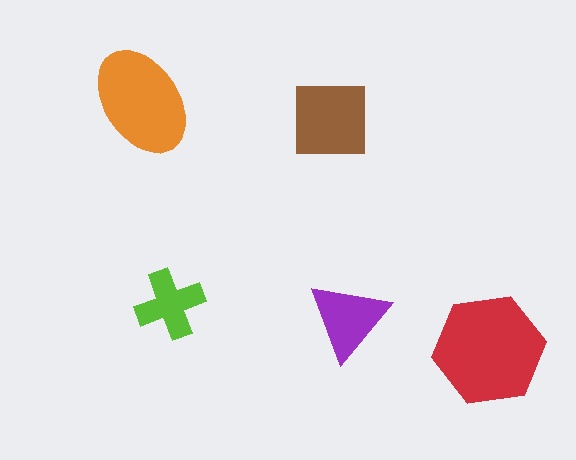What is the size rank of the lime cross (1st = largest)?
5th.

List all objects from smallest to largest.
The lime cross, the purple triangle, the brown square, the orange ellipse, the red hexagon.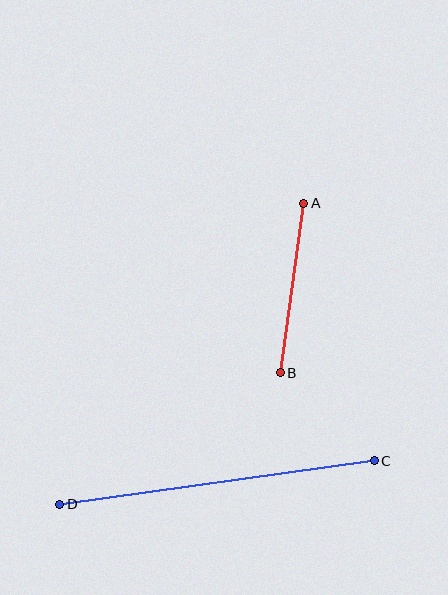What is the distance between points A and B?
The distance is approximately 171 pixels.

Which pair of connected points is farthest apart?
Points C and D are farthest apart.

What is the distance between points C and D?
The distance is approximately 318 pixels.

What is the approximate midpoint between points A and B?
The midpoint is at approximately (292, 288) pixels.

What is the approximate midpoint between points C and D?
The midpoint is at approximately (217, 483) pixels.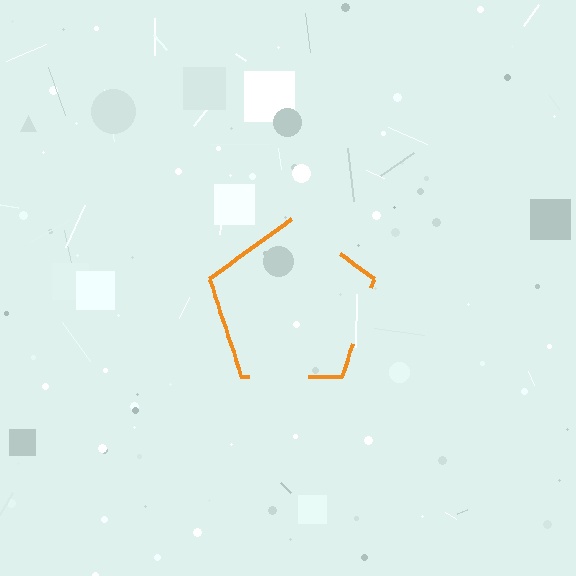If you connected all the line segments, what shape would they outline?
They would outline a pentagon.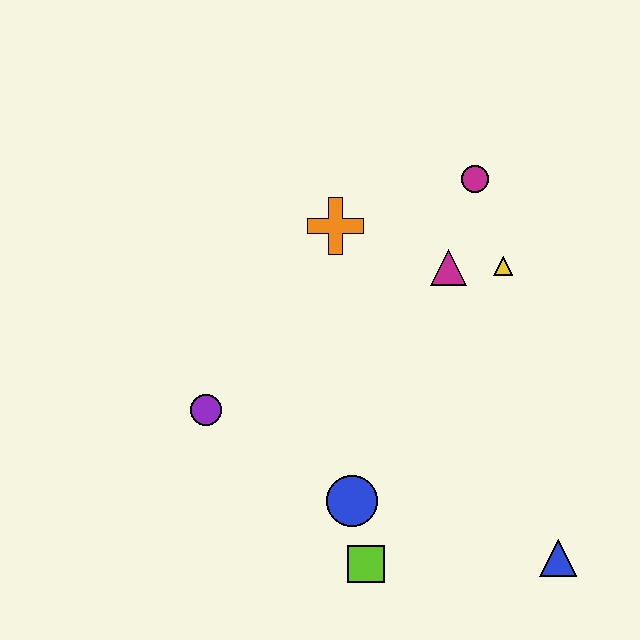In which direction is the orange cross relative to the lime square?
The orange cross is above the lime square.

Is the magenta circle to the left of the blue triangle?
Yes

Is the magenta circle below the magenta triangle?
No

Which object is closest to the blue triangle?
The lime square is closest to the blue triangle.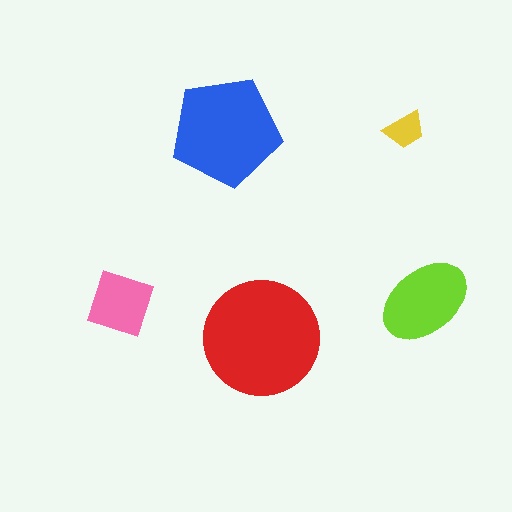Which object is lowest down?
The red circle is bottommost.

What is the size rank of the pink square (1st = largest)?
4th.